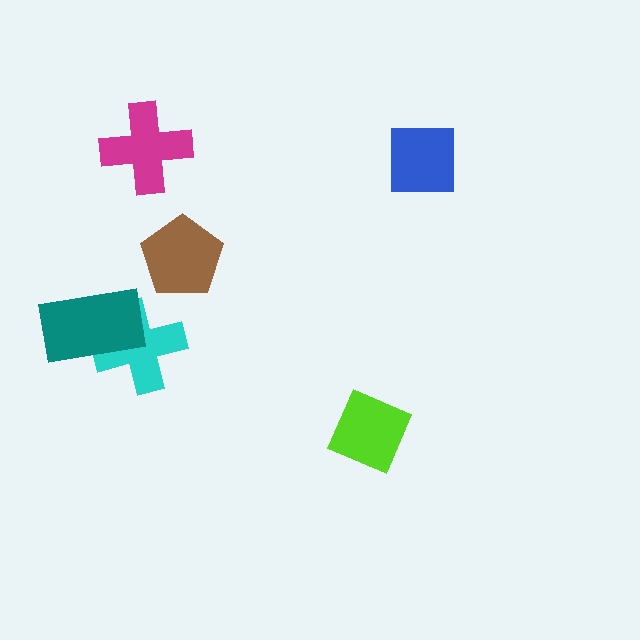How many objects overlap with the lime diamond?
0 objects overlap with the lime diamond.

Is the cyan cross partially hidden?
Yes, it is partially covered by another shape.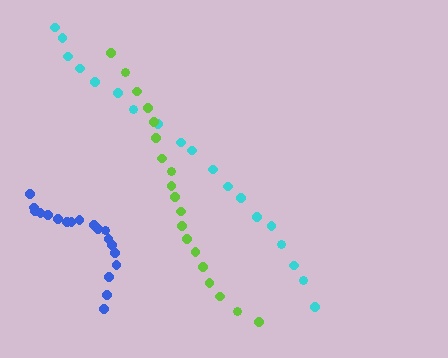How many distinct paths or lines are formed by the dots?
There are 3 distinct paths.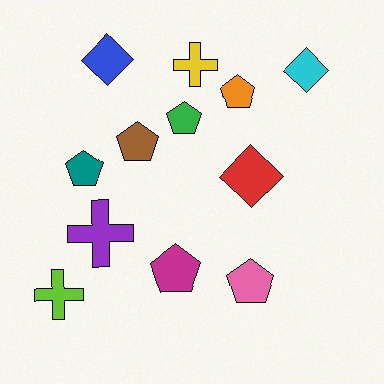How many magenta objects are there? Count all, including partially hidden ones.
There is 1 magenta object.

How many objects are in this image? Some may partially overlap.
There are 12 objects.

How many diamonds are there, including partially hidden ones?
There are 3 diamonds.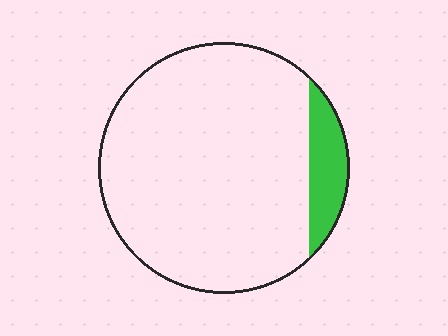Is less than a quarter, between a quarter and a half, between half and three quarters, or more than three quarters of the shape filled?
Less than a quarter.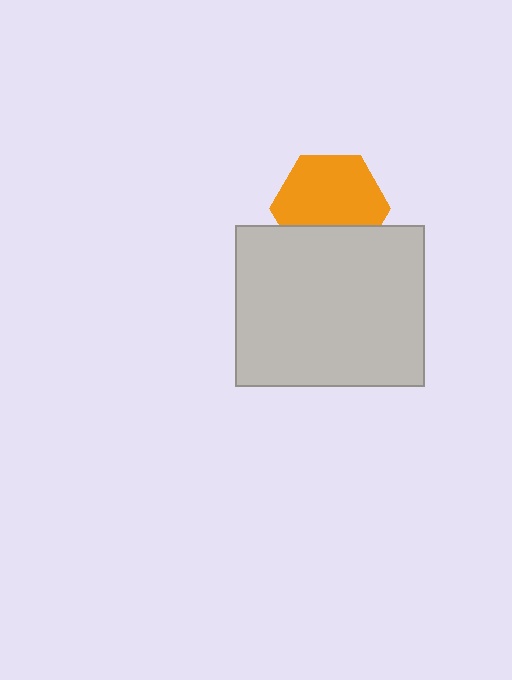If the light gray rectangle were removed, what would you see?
You would see the complete orange hexagon.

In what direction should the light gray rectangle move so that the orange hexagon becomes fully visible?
The light gray rectangle should move down. That is the shortest direction to clear the overlap and leave the orange hexagon fully visible.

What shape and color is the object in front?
The object in front is a light gray rectangle.